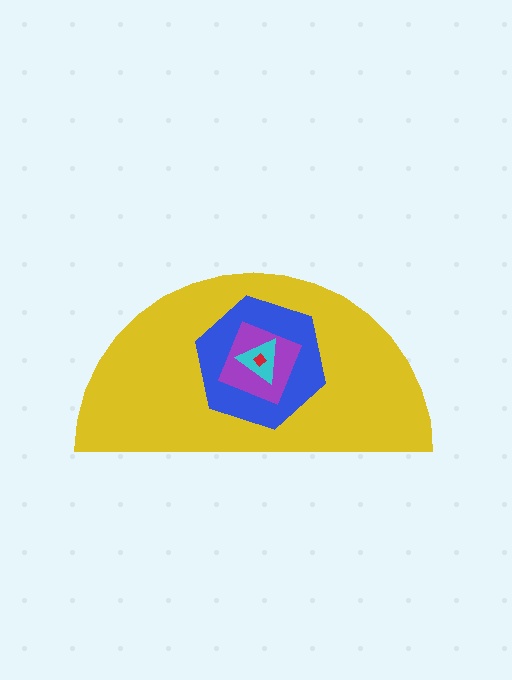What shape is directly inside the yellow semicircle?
The blue hexagon.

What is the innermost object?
The red diamond.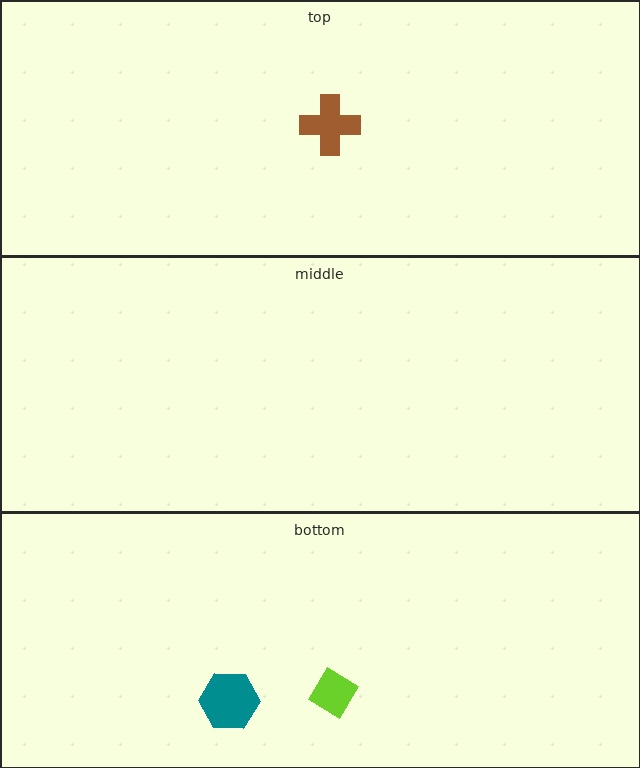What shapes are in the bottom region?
The lime diamond, the teal hexagon.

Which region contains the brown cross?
The top region.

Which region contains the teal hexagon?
The bottom region.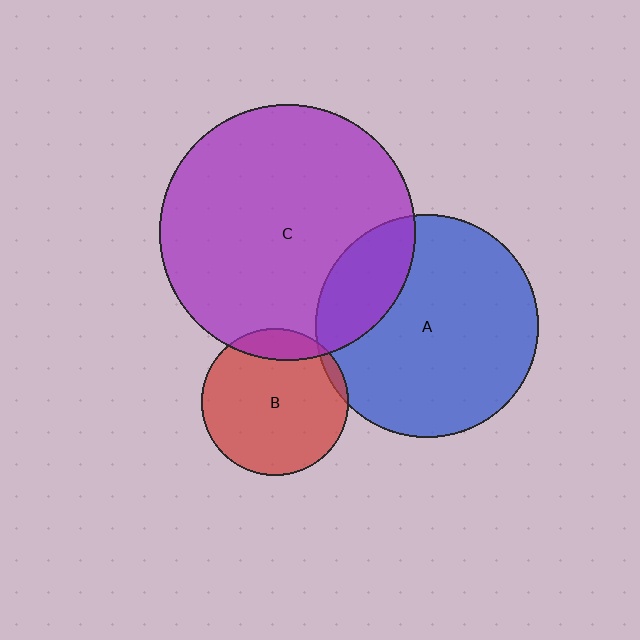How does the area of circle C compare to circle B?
Approximately 3.0 times.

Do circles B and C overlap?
Yes.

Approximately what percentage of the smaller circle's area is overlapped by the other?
Approximately 15%.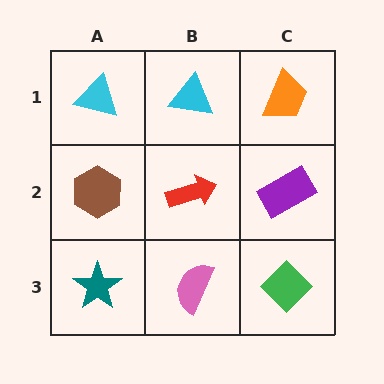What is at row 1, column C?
An orange trapezoid.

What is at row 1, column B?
A cyan triangle.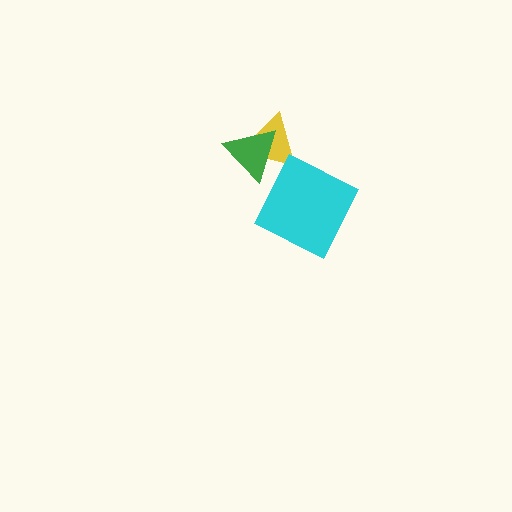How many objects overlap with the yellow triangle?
1 object overlaps with the yellow triangle.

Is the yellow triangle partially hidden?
Yes, it is partially covered by another shape.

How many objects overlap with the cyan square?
0 objects overlap with the cyan square.